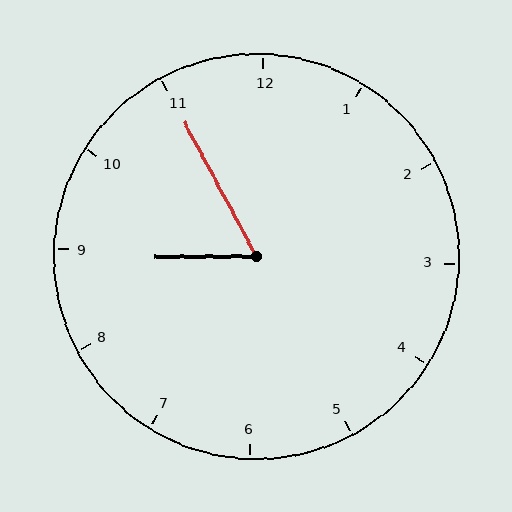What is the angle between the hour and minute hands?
Approximately 62 degrees.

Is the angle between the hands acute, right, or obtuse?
It is acute.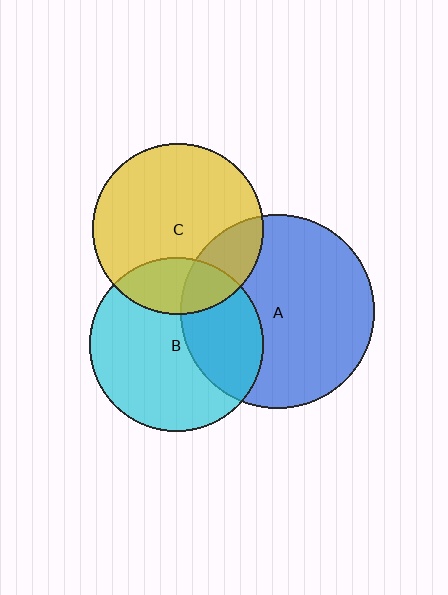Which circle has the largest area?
Circle A (blue).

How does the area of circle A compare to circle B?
Approximately 1.2 times.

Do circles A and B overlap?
Yes.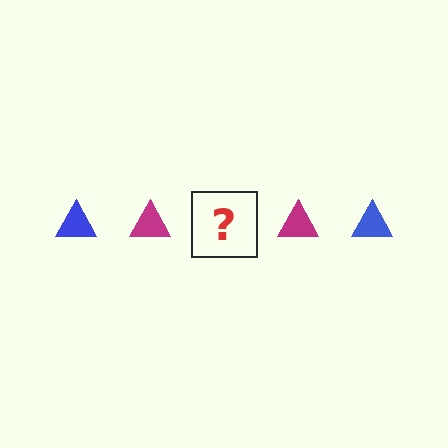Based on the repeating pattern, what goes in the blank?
The blank should be a blue triangle.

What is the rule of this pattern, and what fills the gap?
The rule is that the pattern cycles through blue, magenta triangles. The gap should be filled with a blue triangle.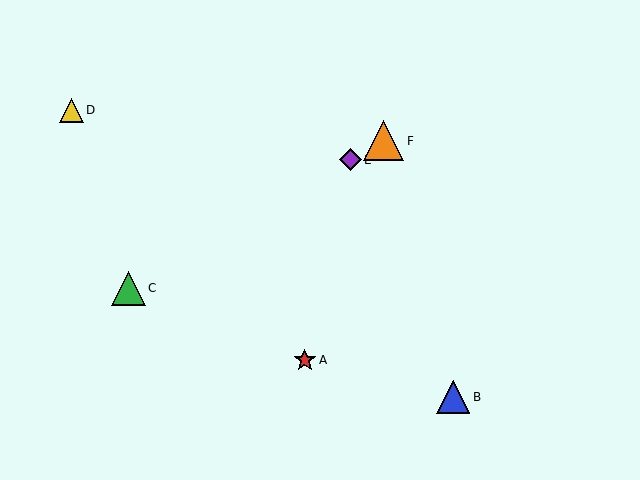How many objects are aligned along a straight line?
3 objects (C, E, F) are aligned along a straight line.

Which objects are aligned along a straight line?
Objects C, E, F are aligned along a straight line.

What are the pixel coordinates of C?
Object C is at (128, 288).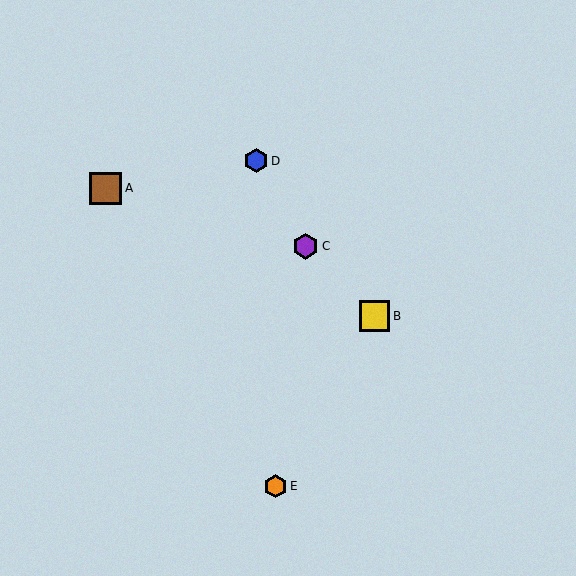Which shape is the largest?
The brown square (labeled A) is the largest.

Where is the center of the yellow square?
The center of the yellow square is at (375, 316).